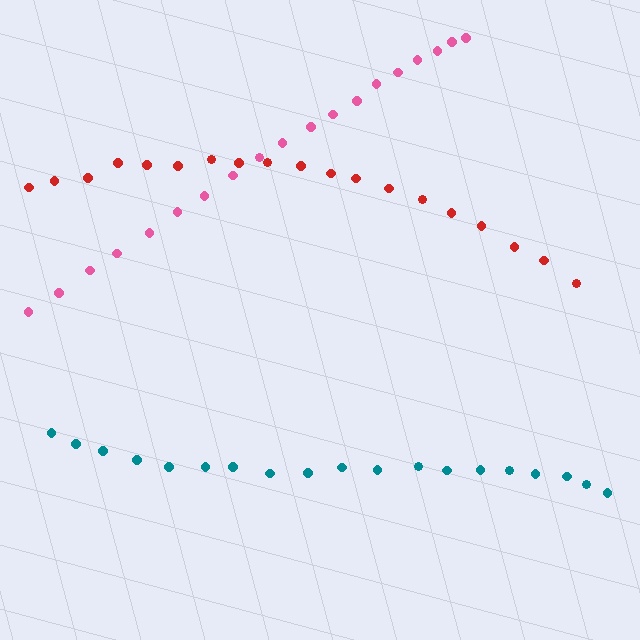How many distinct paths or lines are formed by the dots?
There are 3 distinct paths.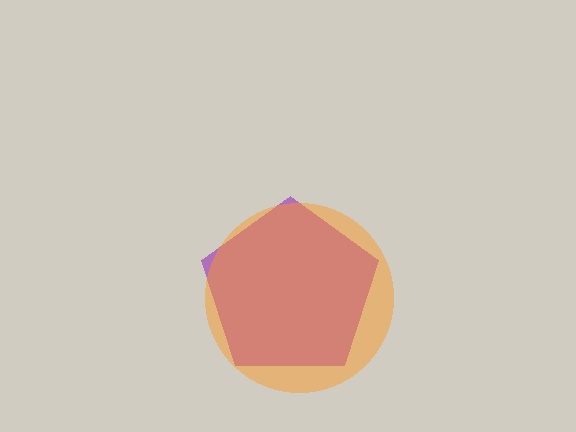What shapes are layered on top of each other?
The layered shapes are: a purple pentagon, an orange circle.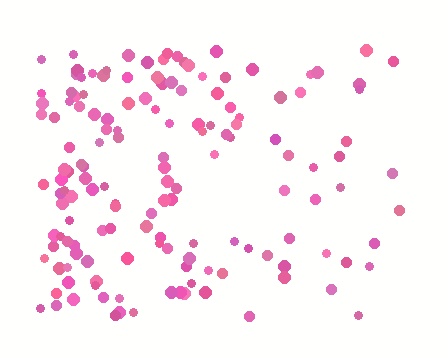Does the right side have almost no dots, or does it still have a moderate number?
Still a moderate number, just noticeably fewer than the left.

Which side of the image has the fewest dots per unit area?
The right.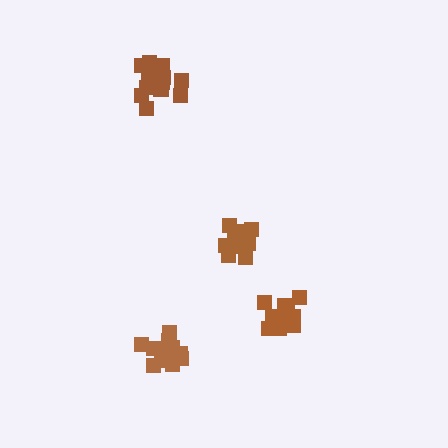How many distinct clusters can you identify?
There are 4 distinct clusters.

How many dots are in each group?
Group 1: 14 dots, Group 2: 15 dots, Group 3: 12 dots, Group 4: 12 dots (53 total).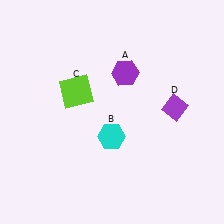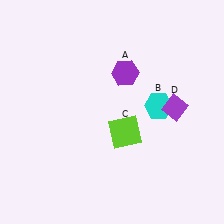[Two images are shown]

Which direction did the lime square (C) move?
The lime square (C) moved right.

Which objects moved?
The objects that moved are: the cyan hexagon (B), the lime square (C).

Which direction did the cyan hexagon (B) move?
The cyan hexagon (B) moved right.